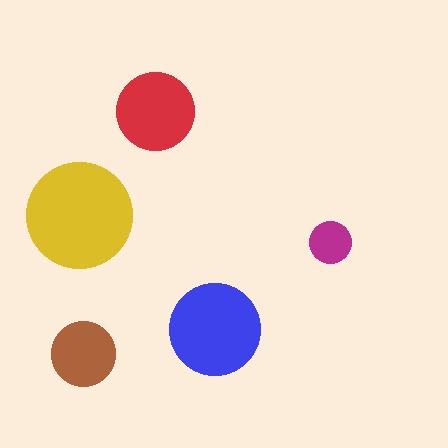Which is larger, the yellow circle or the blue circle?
The yellow one.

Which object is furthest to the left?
The yellow circle is leftmost.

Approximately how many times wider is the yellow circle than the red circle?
About 1.5 times wider.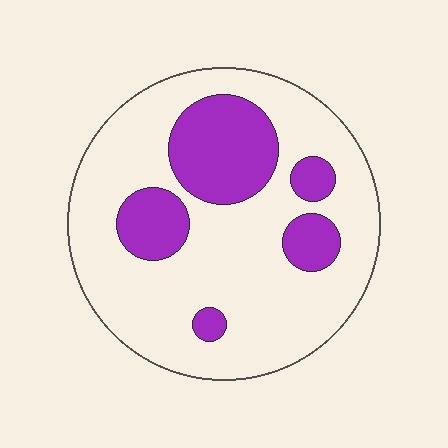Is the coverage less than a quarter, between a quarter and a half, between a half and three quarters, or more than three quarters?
Less than a quarter.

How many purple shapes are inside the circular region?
5.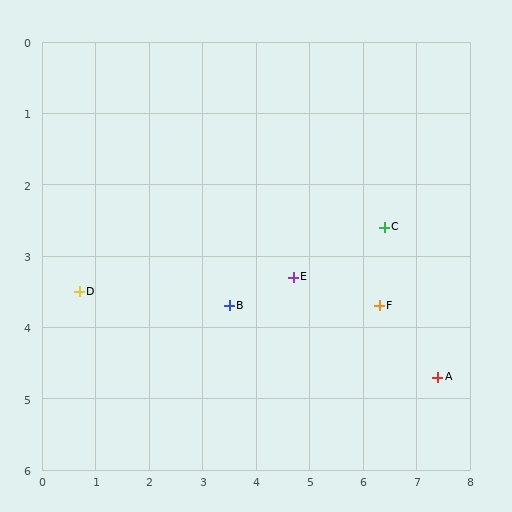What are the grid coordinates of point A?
Point A is at approximately (7.4, 4.7).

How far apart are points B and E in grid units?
Points B and E are about 1.3 grid units apart.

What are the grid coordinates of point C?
Point C is at approximately (6.4, 2.6).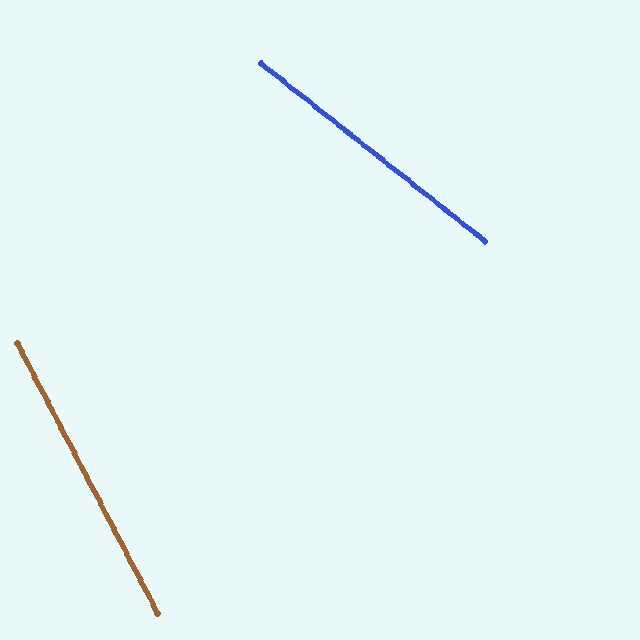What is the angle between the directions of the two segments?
Approximately 24 degrees.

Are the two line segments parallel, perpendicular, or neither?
Neither parallel nor perpendicular — they differ by about 24°.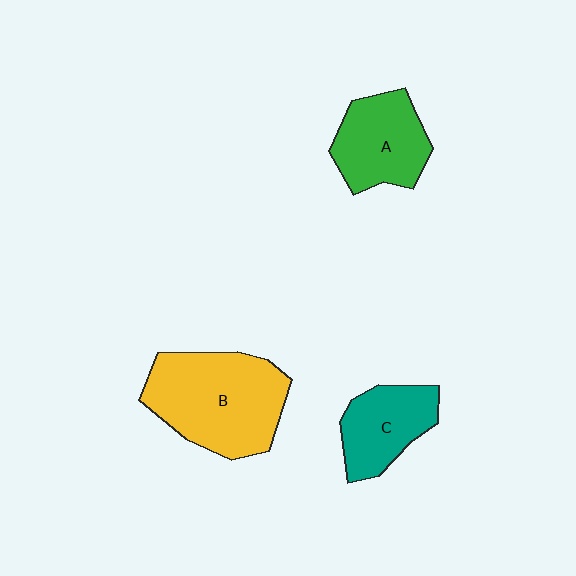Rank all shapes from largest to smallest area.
From largest to smallest: B (yellow), A (green), C (teal).